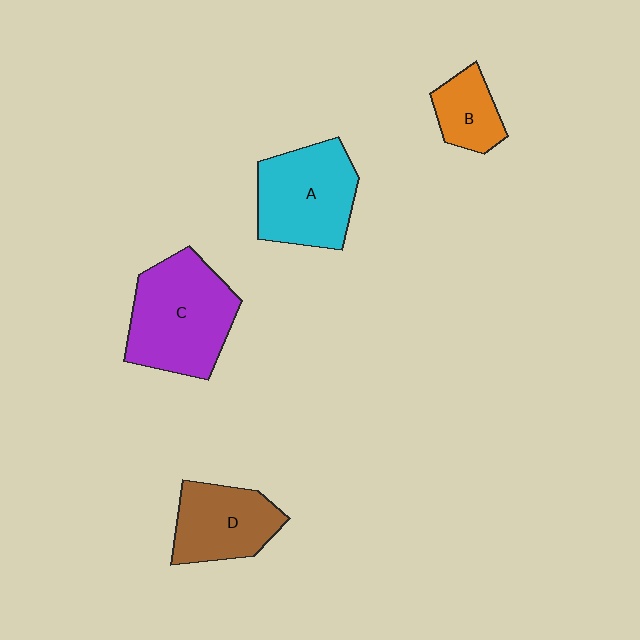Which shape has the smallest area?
Shape B (orange).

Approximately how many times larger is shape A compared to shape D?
Approximately 1.3 times.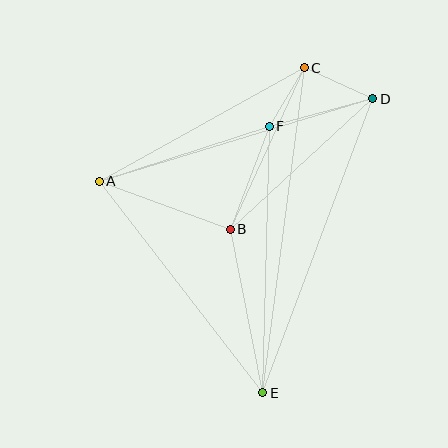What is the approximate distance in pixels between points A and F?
The distance between A and F is approximately 179 pixels.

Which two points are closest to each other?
Points C and F are closest to each other.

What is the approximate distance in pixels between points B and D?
The distance between B and D is approximately 193 pixels.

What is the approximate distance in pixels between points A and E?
The distance between A and E is approximately 267 pixels.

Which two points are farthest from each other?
Points C and E are farthest from each other.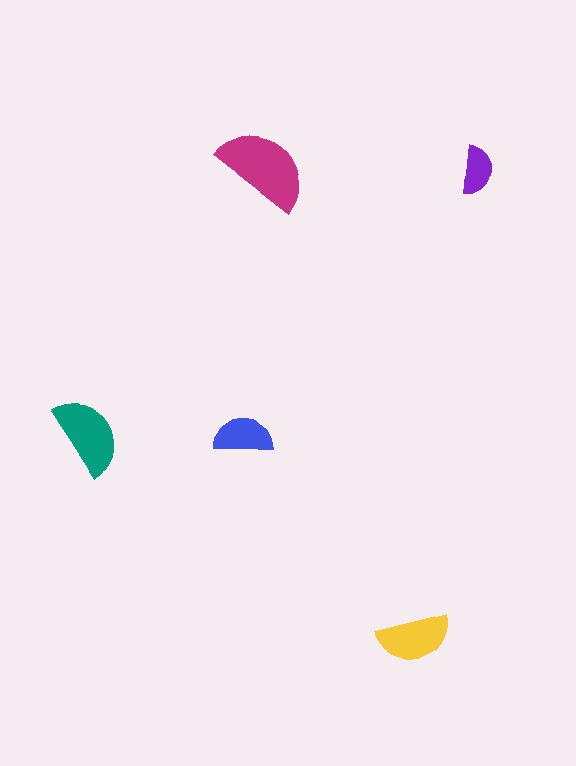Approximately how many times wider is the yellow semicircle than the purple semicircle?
About 1.5 times wider.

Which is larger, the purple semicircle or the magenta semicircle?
The magenta one.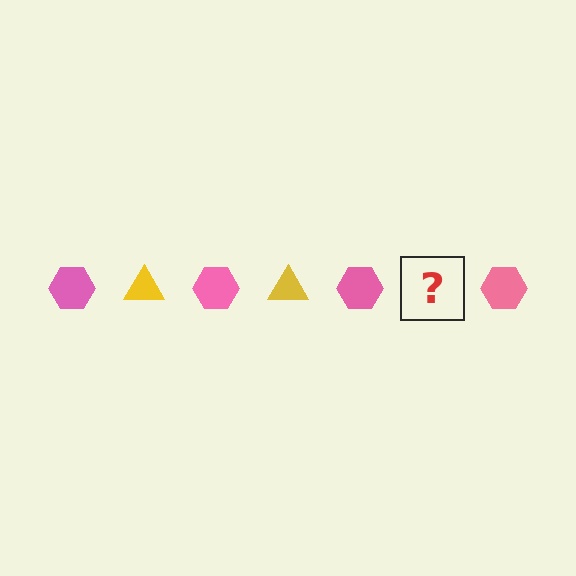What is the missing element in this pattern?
The missing element is a yellow triangle.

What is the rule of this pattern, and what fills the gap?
The rule is that the pattern alternates between pink hexagon and yellow triangle. The gap should be filled with a yellow triangle.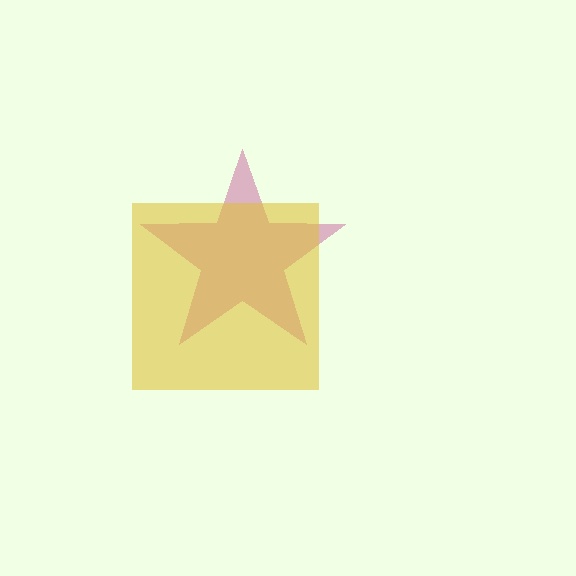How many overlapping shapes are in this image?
There are 2 overlapping shapes in the image.